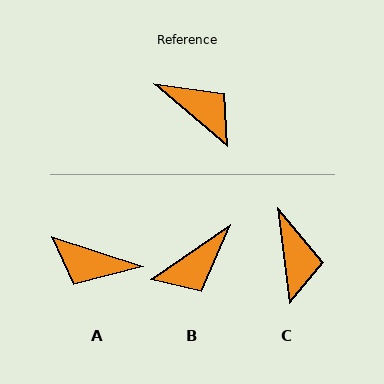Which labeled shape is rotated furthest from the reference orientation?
A, about 158 degrees away.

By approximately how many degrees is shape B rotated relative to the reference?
Approximately 105 degrees clockwise.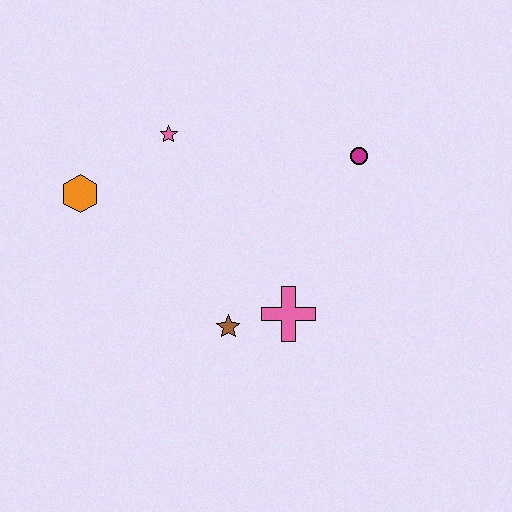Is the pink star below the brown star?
No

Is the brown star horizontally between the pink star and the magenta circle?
Yes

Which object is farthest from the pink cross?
The orange hexagon is farthest from the pink cross.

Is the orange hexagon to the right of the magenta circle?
No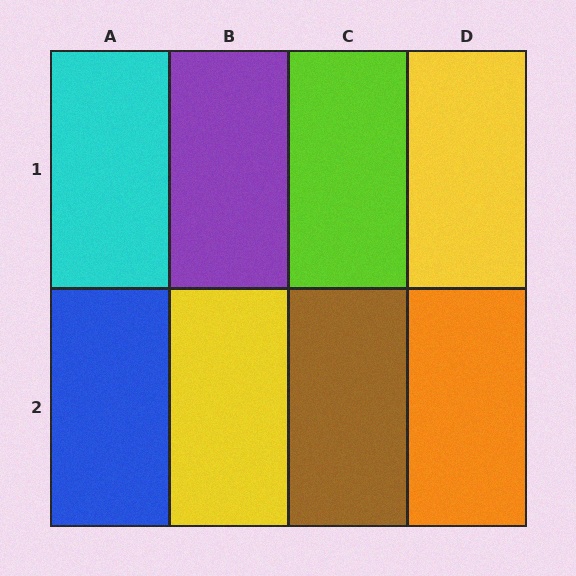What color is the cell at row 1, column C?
Lime.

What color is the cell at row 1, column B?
Purple.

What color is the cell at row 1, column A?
Cyan.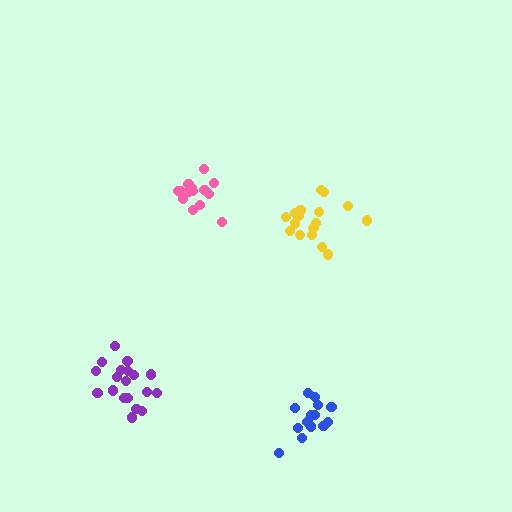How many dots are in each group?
Group 1: 18 dots, Group 2: 14 dots, Group 3: 19 dots, Group 4: 14 dots (65 total).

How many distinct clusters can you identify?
There are 4 distinct clusters.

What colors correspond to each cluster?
The clusters are colored: yellow, blue, purple, pink.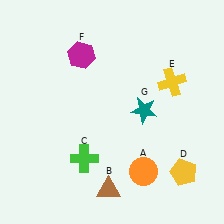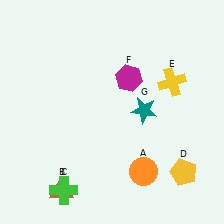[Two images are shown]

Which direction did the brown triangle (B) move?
The brown triangle (B) moved left.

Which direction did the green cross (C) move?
The green cross (C) moved down.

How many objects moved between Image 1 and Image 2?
3 objects moved between the two images.